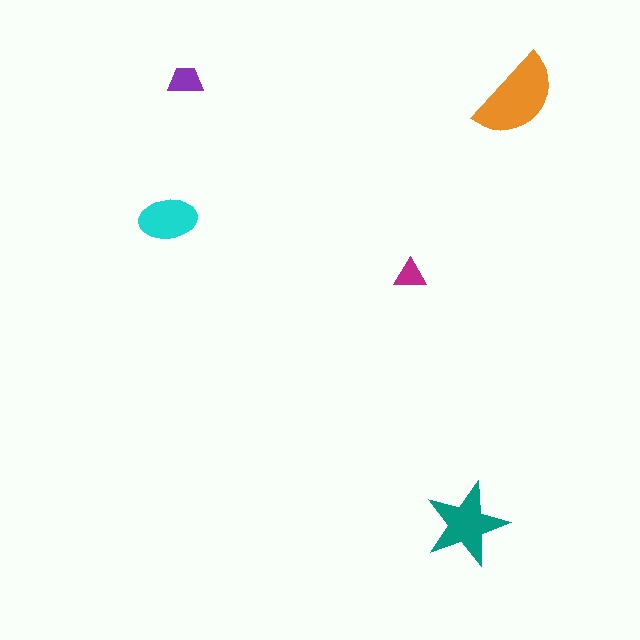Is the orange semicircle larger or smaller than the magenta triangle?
Larger.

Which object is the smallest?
The magenta triangle.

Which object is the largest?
The orange semicircle.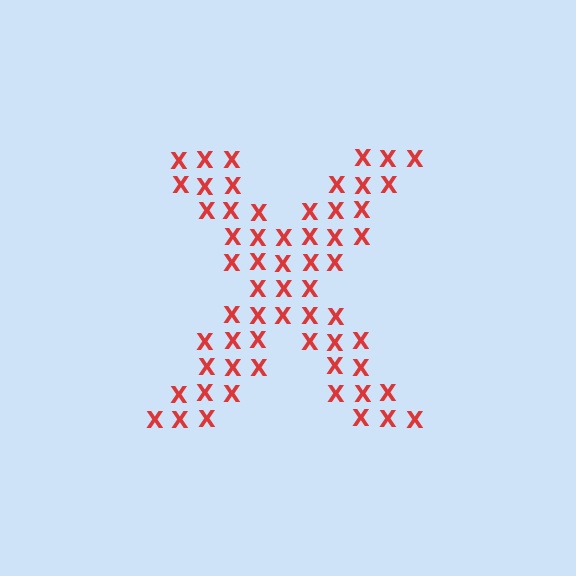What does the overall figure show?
The overall figure shows the letter X.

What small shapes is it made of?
It is made of small letter X's.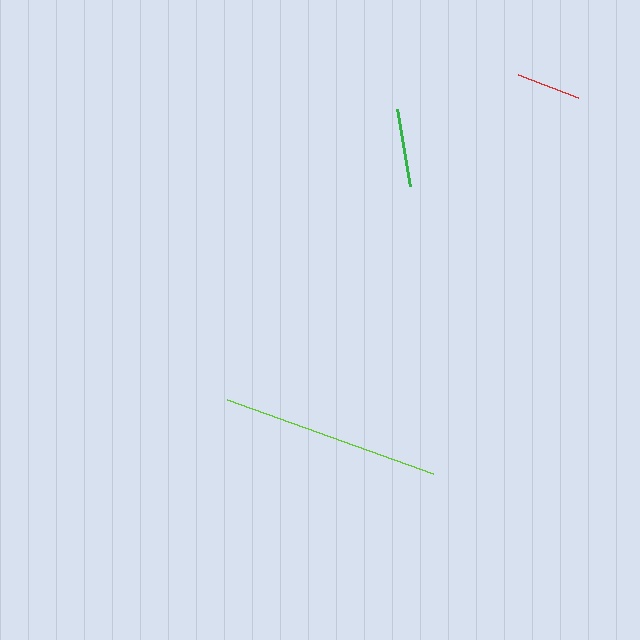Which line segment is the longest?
The lime line is the longest at approximately 218 pixels.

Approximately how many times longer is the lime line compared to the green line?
The lime line is approximately 2.8 times the length of the green line.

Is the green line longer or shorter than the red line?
The green line is longer than the red line.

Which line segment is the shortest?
The red line is the shortest at approximately 63 pixels.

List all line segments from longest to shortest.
From longest to shortest: lime, green, red.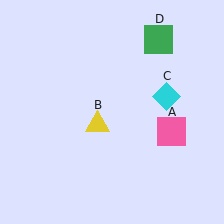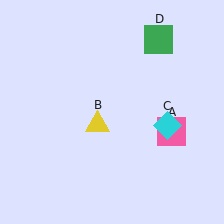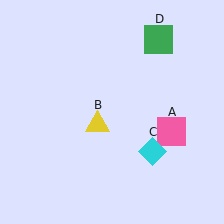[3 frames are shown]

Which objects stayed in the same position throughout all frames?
Pink square (object A) and yellow triangle (object B) and green square (object D) remained stationary.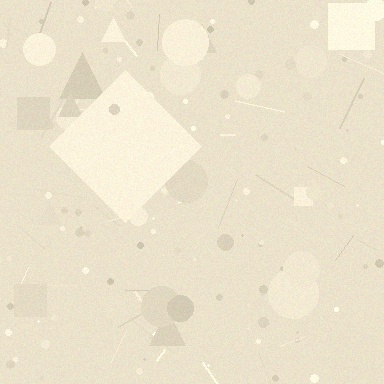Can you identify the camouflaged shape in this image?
The camouflaged shape is a diamond.